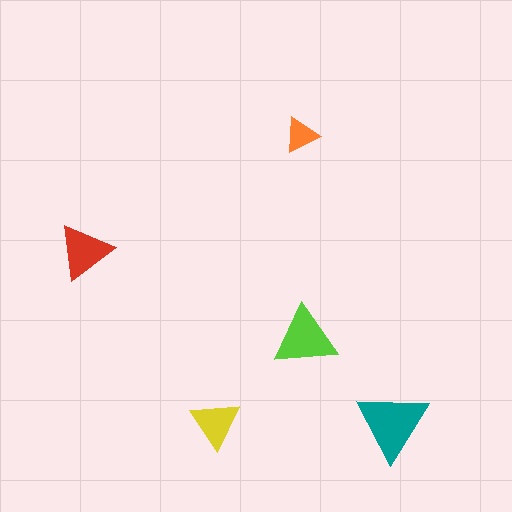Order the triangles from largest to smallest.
the teal one, the lime one, the red one, the yellow one, the orange one.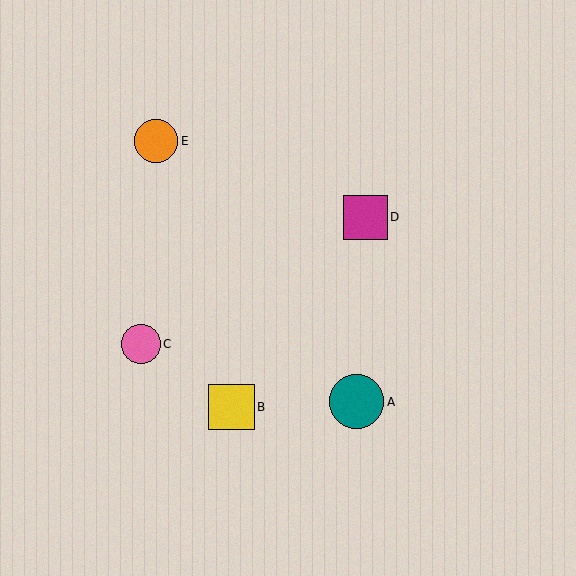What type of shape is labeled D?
Shape D is a magenta square.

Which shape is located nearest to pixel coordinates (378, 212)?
The magenta square (labeled D) at (365, 217) is nearest to that location.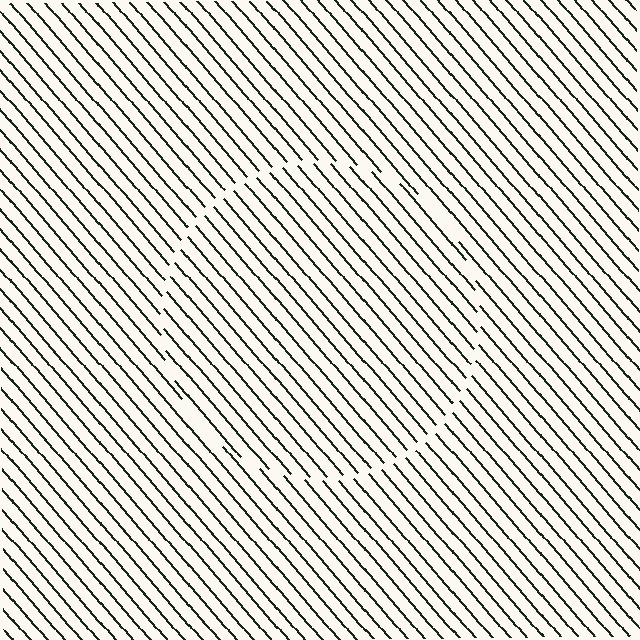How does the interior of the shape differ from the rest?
The interior of the shape contains the same grating, shifted by half a period — the contour is defined by the phase discontinuity where line-ends from the inner and outer gratings abut.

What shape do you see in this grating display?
An illusory circle. The interior of the shape contains the same grating, shifted by half a period — the contour is defined by the phase discontinuity where line-ends from the inner and outer gratings abut.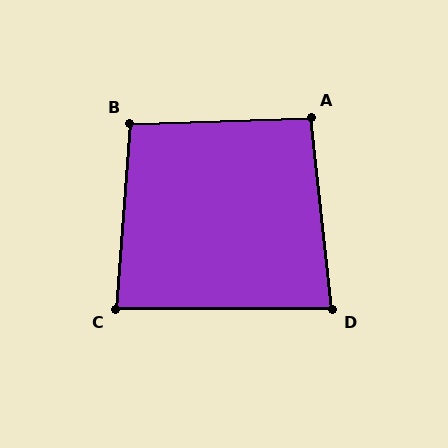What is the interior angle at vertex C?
Approximately 86 degrees (approximately right).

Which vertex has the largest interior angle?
B, at approximately 96 degrees.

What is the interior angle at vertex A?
Approximately 94 degrees (approximately right).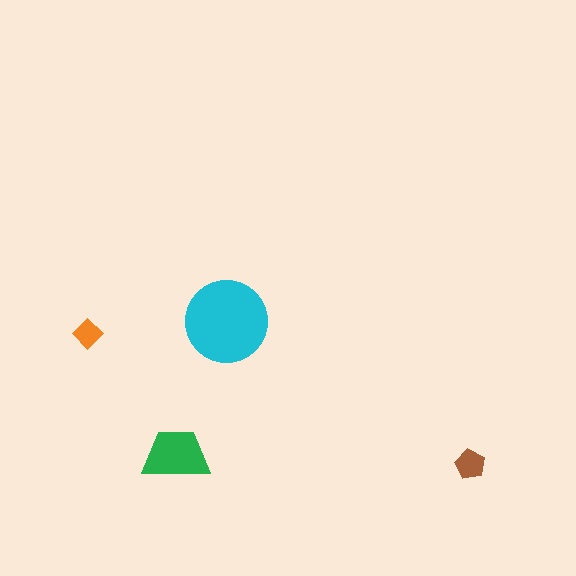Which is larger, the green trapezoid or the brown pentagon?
The green trapezoid.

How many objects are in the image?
There are 4 objects in the image.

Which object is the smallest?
The orange diamond.